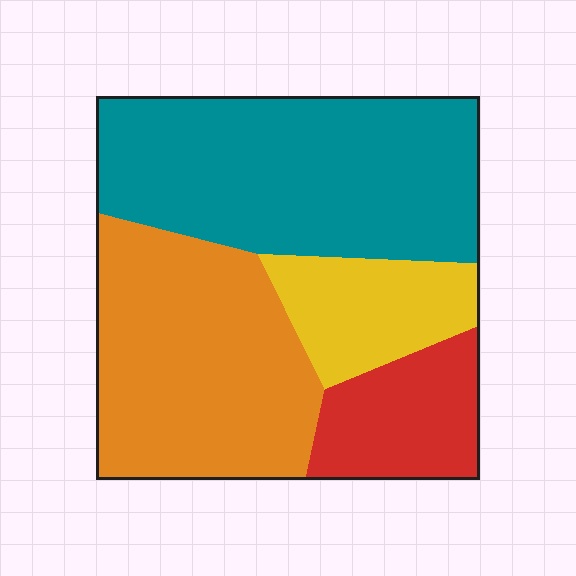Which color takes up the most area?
Teal, at roughly 40%.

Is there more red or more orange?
Orange.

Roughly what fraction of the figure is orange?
Orange takes up between a quarter and a half of the figure.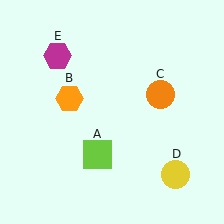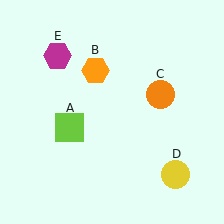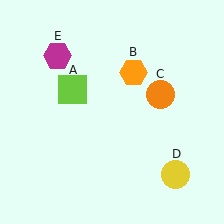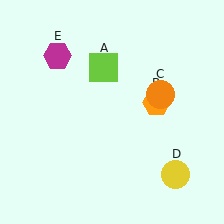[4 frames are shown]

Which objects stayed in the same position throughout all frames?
Orange circle (object C) and yellow circle (object D) and magenta hexagon (object E) remained stationary.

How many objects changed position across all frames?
2 objects changed position: lime square (object A), orange hexagon (object B).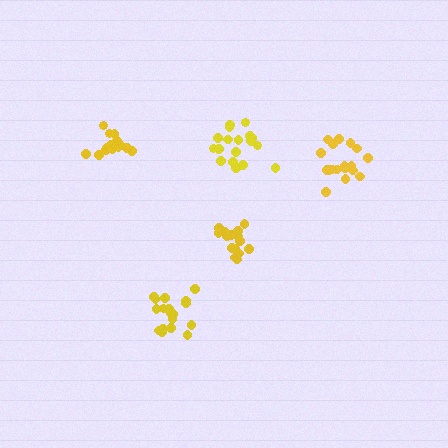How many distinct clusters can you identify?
There are 5 distinct clusters.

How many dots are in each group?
Group 1: 19 dots, Group 2: 16 dots, Group 3: 18 dots, Group 4: 16 dots, Group 5: 18 dots (87 total).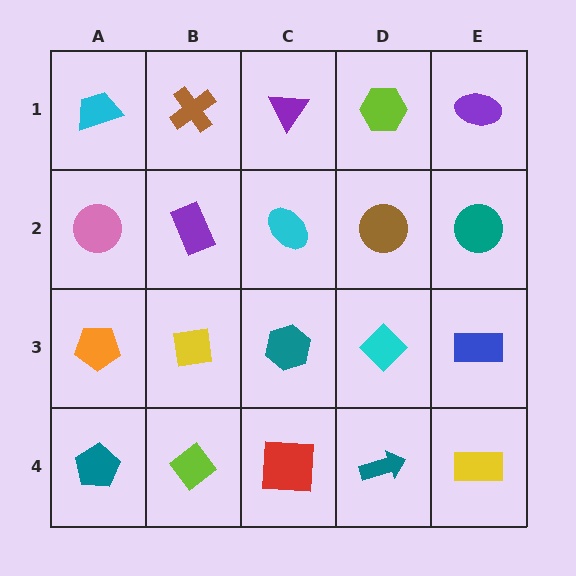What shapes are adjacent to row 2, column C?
A purple triangle (row 1, column C), a teal hexagon (row 3, column C), a purple rectangle (row 2, column B), a brown circle (row 2, column D).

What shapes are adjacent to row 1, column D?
A brown circle (row 2, column D), a purple triangle (row 1, column C), a purple ellipse (row 1, column E).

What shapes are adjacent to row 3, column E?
A teal circle (row 2, column E), a yellow rectangle (row 4, column E), a cyan diamond (row 3, column D).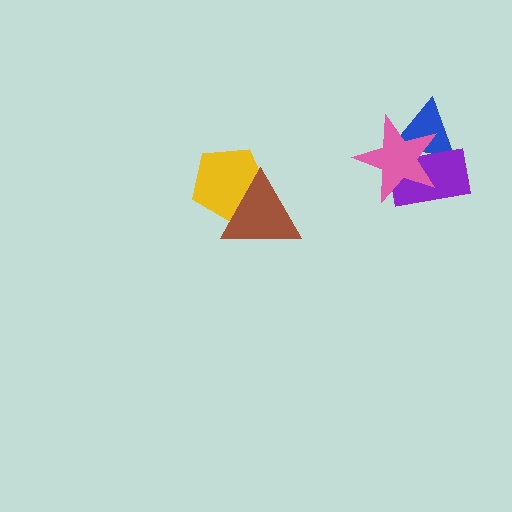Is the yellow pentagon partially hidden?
Yes, it is partially covered by another shape.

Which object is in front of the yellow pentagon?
The brown triangle is in front of the yellow pentagon.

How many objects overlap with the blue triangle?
2 objects overlap with the blue triangle.